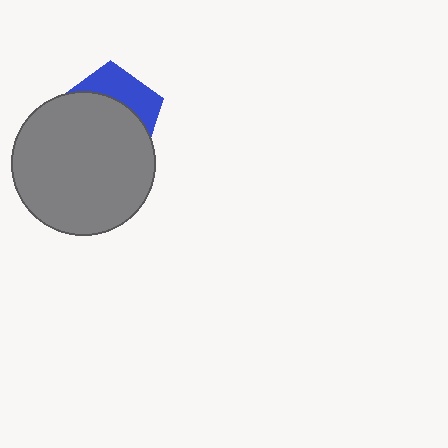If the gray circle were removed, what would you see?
You would see the complete blue pentagon.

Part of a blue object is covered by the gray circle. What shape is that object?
It is a pentagon.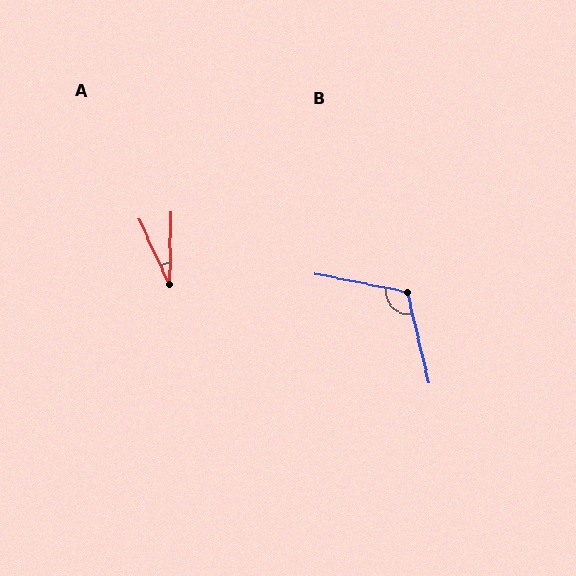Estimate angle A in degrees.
Approximately 26 degrees.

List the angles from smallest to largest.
A (26°), B (114°).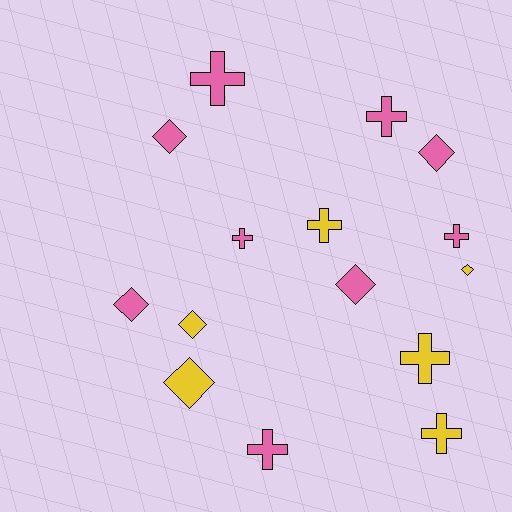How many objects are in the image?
There are 15 objects.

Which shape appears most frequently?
Cross, with 8 objects.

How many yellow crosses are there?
There are 3 yellow crosses.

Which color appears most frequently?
Pink, with 9 objects.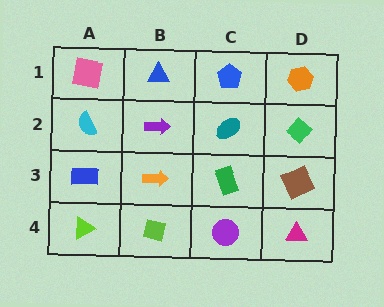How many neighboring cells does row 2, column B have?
4.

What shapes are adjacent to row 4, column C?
A green rectangle (row 3, column C), a lime square (row 4, column B), a magenta triangle (row 4, column D).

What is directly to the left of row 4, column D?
A purple circle.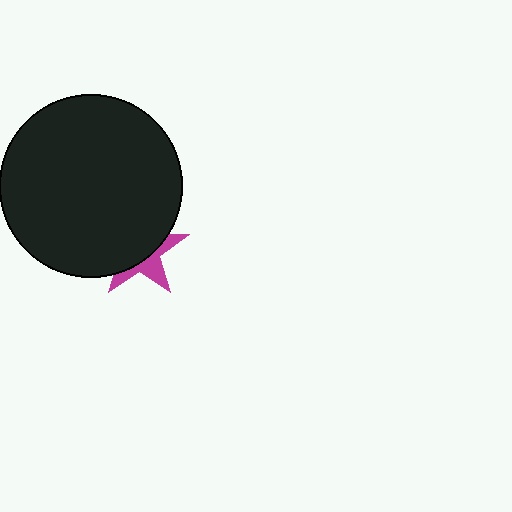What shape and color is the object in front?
The object in front is a black circle.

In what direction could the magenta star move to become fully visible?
The magenta star could move toward the lower-right. That would shift it out from behind the black circle entirely.